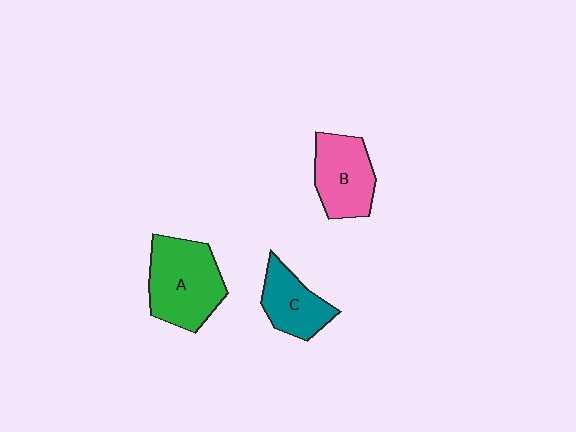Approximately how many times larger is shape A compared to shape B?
Approximately 1.3 times.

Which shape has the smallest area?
Shape C (teal).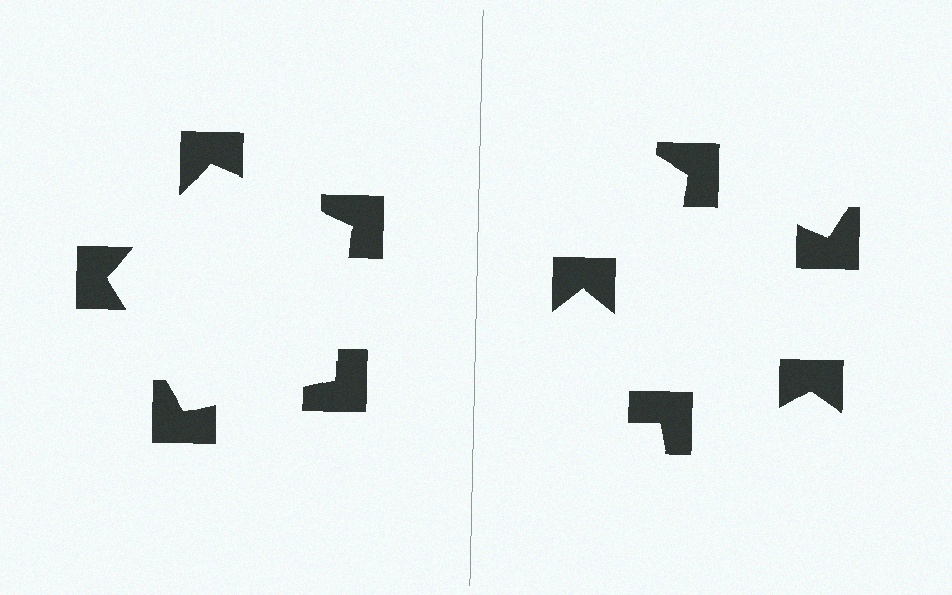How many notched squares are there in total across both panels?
10 — 5 on each side.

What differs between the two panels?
The notched squares are positioned identically on both sides; only the wedge orientations differ. On the left they align to a pentagon; on the right they are misaligned.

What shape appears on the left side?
An illusory pentagon.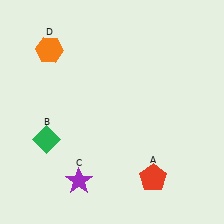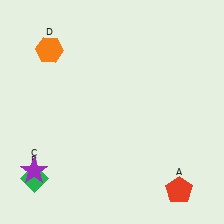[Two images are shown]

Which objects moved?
The objects that moved are: the red pentagon (A), the green diamond (B), the purple star (C).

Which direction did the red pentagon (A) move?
The red pentagon (A) moved right.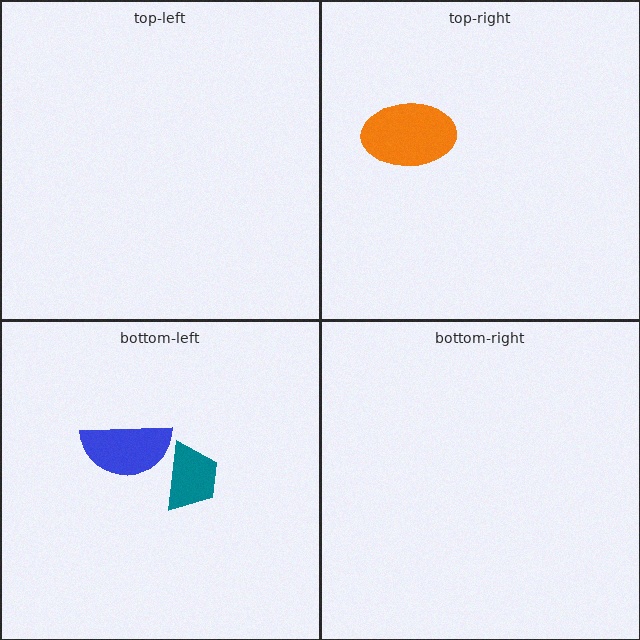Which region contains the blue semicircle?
The bottom-left region.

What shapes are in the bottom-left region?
The blue semicircle, the teal trapezoid.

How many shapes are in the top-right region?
1.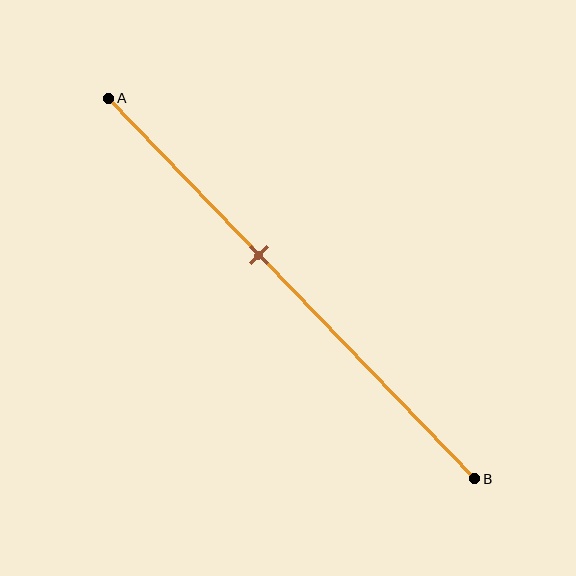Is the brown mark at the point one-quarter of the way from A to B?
No, the mark is at about 40% from A, not at the 25% one-quarter point.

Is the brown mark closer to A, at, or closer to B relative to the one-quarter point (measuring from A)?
The brown mark is closer to point B than the one-quarter point of segment AB.